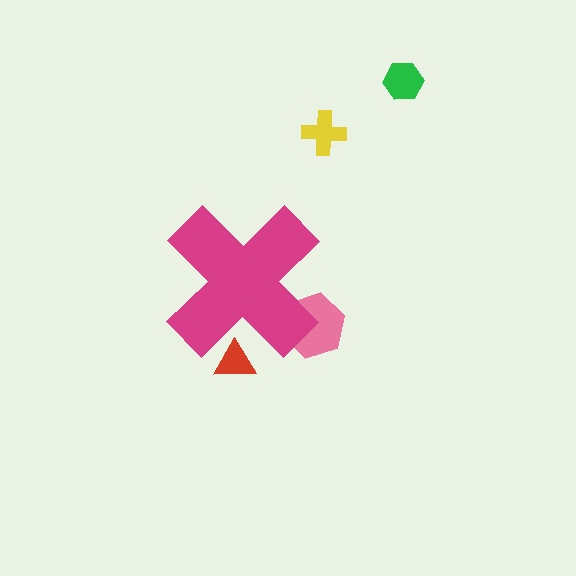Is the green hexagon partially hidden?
No, the green hexagon is fully visible.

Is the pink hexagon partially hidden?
Yes, the pink hexagon is partially hidden behind the magenta cross.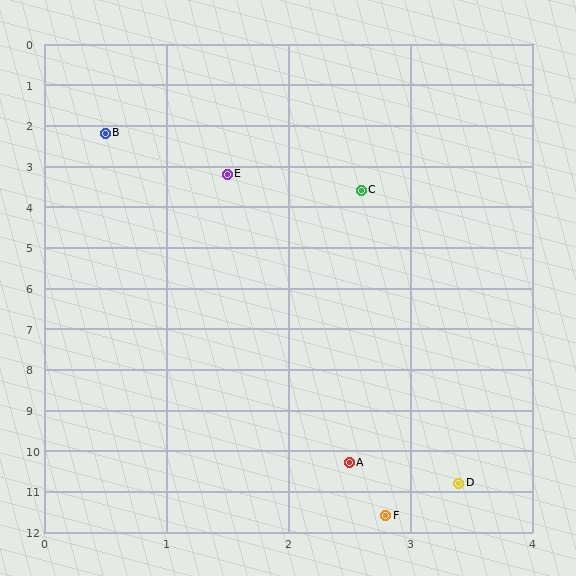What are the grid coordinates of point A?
Point A is at approximately (2.5, 10.3).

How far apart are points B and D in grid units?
Points B and D are about 9.1 grid units apart.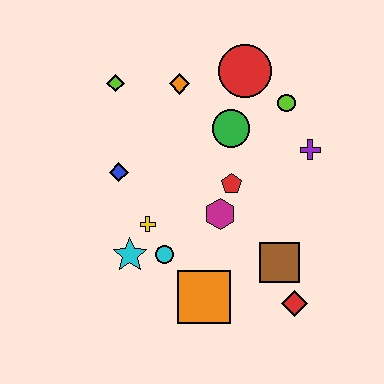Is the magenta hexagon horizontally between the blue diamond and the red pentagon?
Yes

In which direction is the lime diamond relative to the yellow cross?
The lime diamond is above the yellow cross.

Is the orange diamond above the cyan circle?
Yes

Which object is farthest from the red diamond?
The lime diamond is farthest from the red diamond.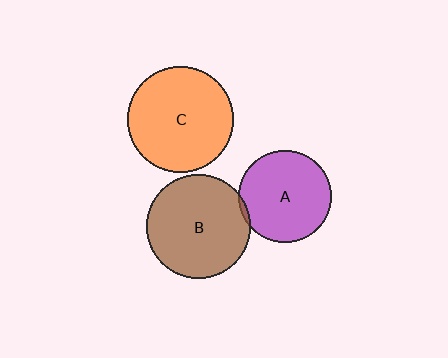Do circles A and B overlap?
Yes.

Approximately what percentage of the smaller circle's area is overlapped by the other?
Approximately 5%.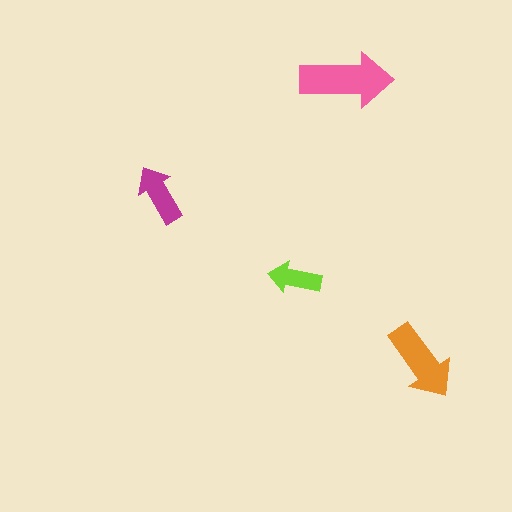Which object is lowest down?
The orange arrow is bottommost.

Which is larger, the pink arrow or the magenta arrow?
The pink one.